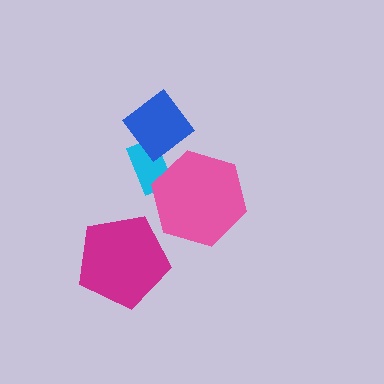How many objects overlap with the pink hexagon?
1 object overlaps with the pink hexagon.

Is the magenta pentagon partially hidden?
No, no other shape covers it.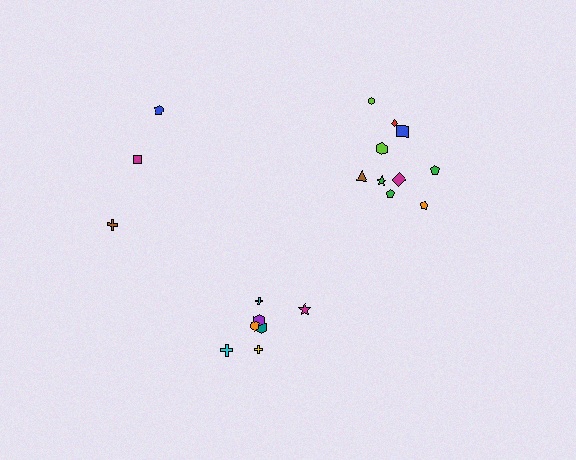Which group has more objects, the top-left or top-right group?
The top-right group.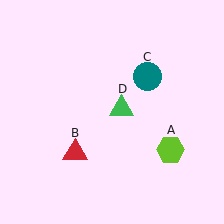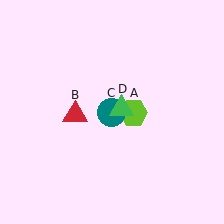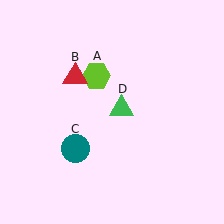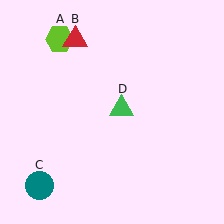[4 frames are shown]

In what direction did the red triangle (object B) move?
The red triangle (object B) moved up.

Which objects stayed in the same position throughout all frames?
Green triangle (object D) remained stationary.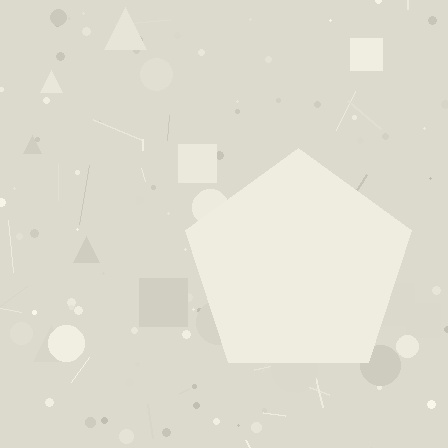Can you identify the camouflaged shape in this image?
The camouflaged shape is a pentagon.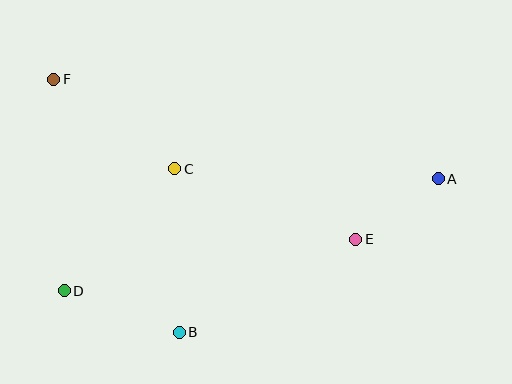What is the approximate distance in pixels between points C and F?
The distance between C and F is approximately 150 pixels.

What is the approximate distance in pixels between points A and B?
The distance between A and B is approximately 301 pixels.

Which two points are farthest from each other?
Points A and F are farthest from each other.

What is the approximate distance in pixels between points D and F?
The distance between D and F is approximately 212 pixels.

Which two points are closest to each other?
Points A and E are closest to each other.